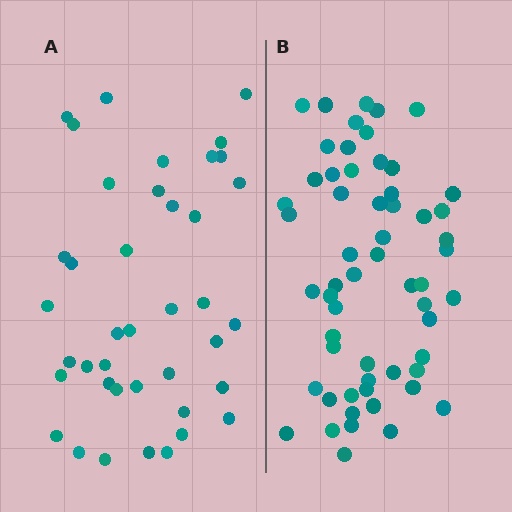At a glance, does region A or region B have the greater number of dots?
Region B (the right region) has more dots.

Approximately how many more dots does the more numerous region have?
Region B has approximately 20 more dots than region A.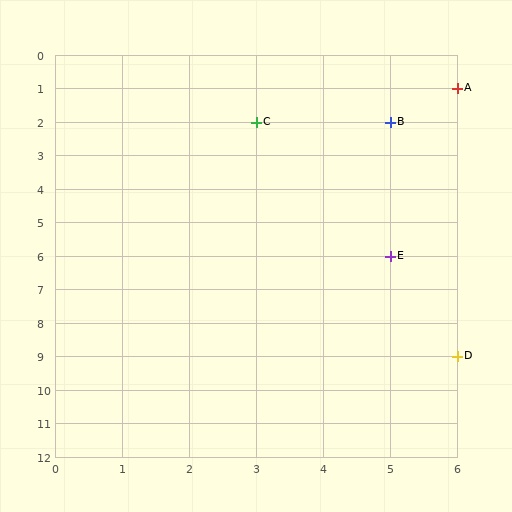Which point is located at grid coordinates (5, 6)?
Point E is at (5, 6).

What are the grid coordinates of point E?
Point E is at grid coordinates (5, 6).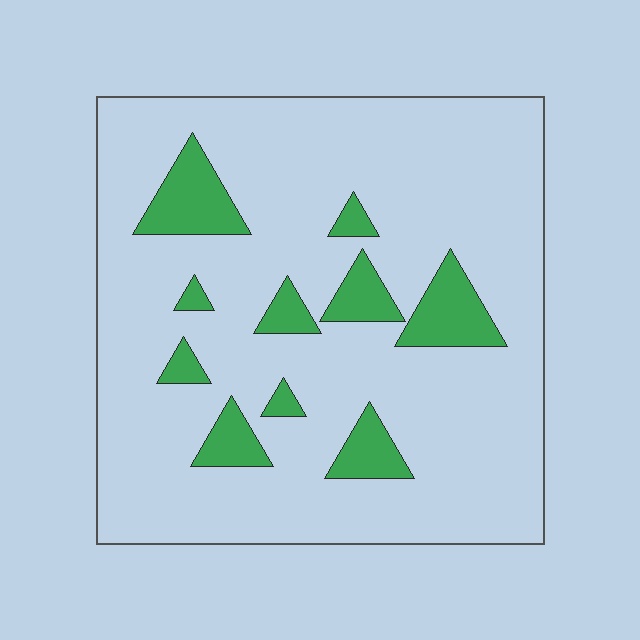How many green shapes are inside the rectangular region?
10.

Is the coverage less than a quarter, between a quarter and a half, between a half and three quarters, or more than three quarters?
Less than a quarter.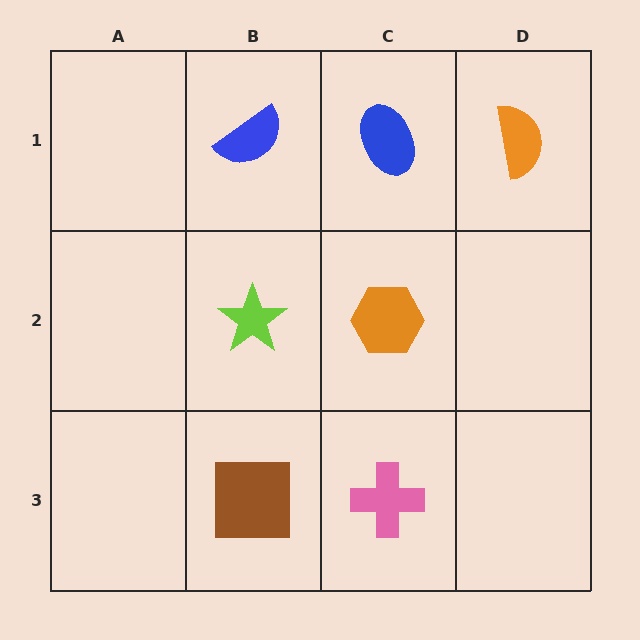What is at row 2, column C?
An orange hexagon.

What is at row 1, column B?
A blue semicircle.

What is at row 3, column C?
A pink cross.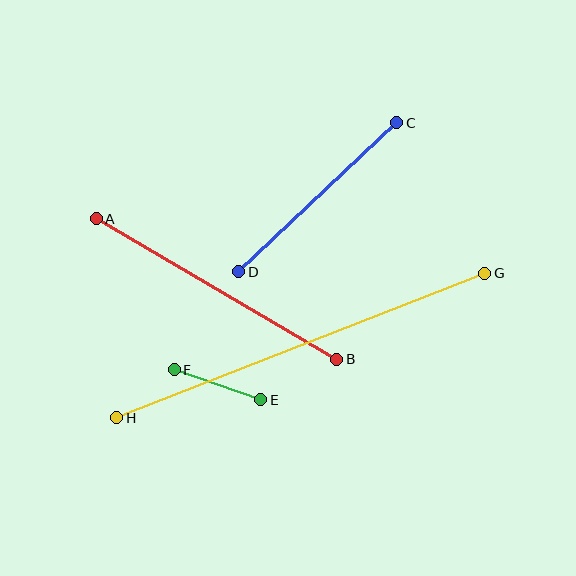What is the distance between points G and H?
The distance is approximately 395 pixels.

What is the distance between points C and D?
The distance is approximately 217 pixels.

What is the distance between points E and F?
The distance is approximately 92 pixels.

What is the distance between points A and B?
The distance is approximately 278 pixels.